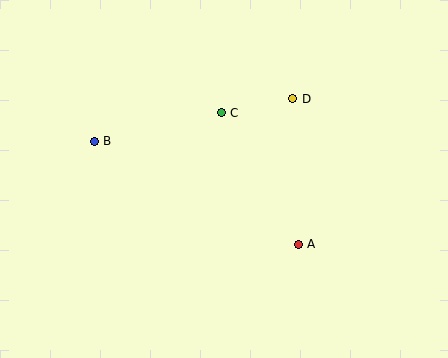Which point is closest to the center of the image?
Point C at (221, 113) is closest to the center.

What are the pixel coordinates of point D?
Point D is at (292, 99).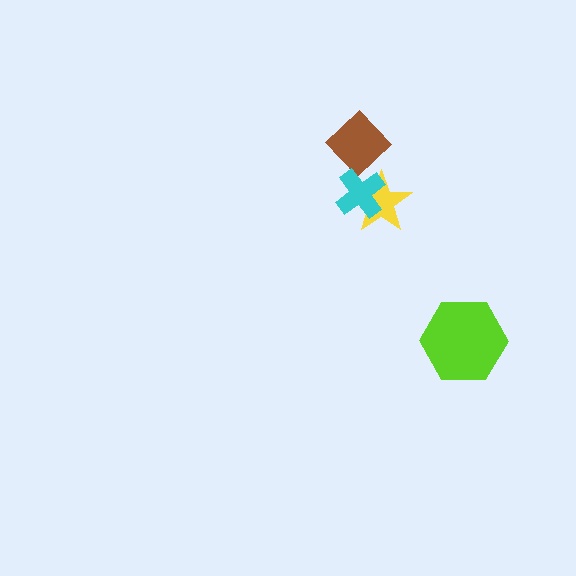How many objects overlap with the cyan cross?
2 objects overlap with the cyan cross.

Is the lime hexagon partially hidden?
No, no other shape covers it.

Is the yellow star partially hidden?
Yes, it is partially covered by another shape.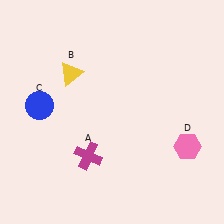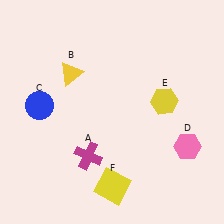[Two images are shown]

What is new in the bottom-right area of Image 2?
A yellow square (F) was added in the bottom-right area of Image 2.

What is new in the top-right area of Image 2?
A yellow hexagon (E) was added in the top-right area of Image 2.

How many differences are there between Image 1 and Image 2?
There are 2 differences between the two images.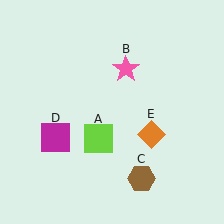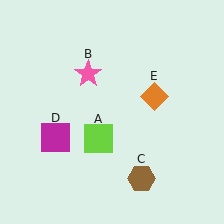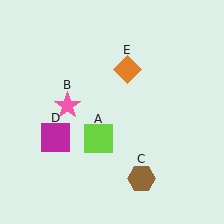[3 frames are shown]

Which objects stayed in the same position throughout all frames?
Lime square (object A) and brown hexagon (object C) and magenta square (object D) remained stationary.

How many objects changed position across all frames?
2 objects changed position: pink star (object B), orange diamond (object E).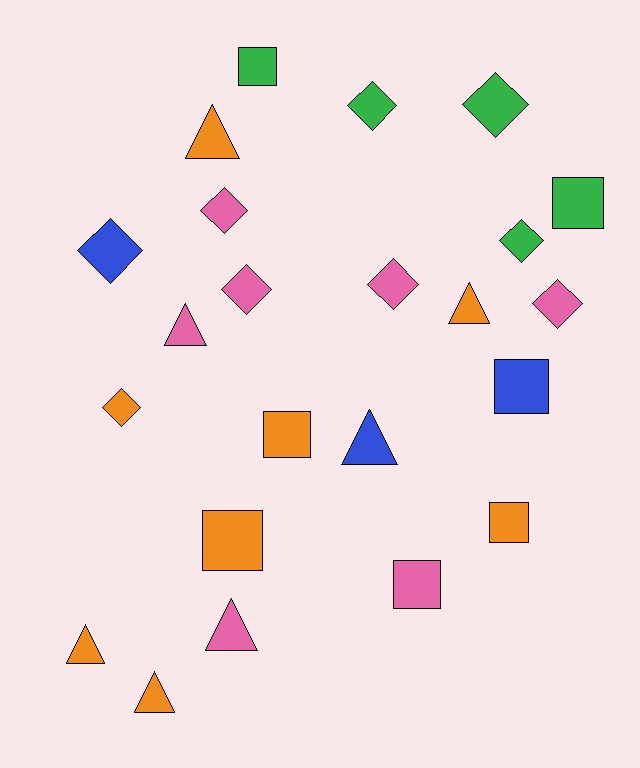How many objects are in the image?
There are 23 objects.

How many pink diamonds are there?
There are 4 pink diamonds.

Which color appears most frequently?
Orange, with 8 objects.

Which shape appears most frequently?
Diamond, with 9 objects.